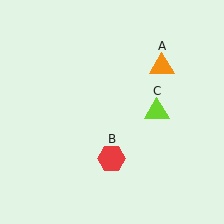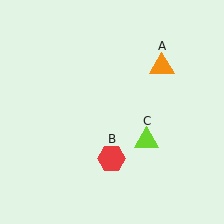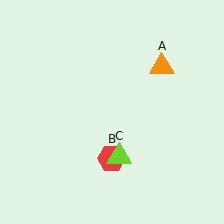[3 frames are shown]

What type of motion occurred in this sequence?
The lime triangle (object C) rotated clockwise around the center of the scene.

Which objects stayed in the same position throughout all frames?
Orange triangle (object A) and red hexagon (object B) remained stationary.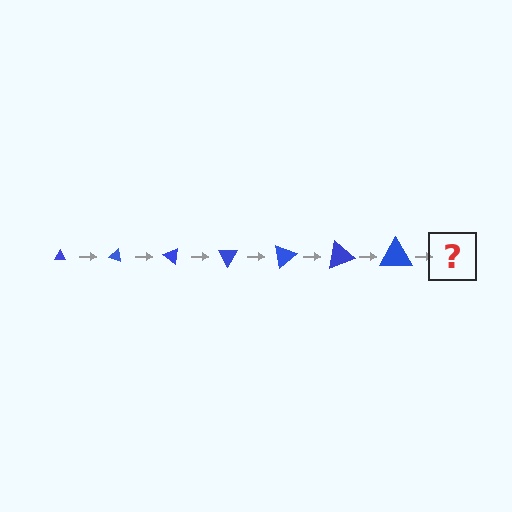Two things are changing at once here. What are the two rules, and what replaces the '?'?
The two rules are that the triangle grows larger each step and it rotates 20 degrees each step. The '?' should be a triangle, larger than the previous one and rotated 140 degrees from the start.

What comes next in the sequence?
The next element should be a triangle, larger than the previous one and rotated 140 degrees from the start.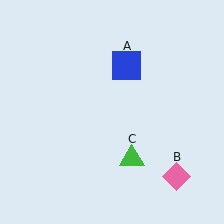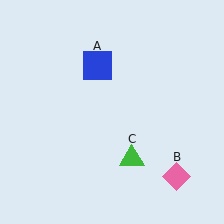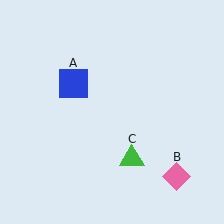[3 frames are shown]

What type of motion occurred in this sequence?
The blue square (object A) rotated counterclockwise around the center of the scene.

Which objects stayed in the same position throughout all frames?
Pink diamond (object B) and green triangle (object C) remained stationary.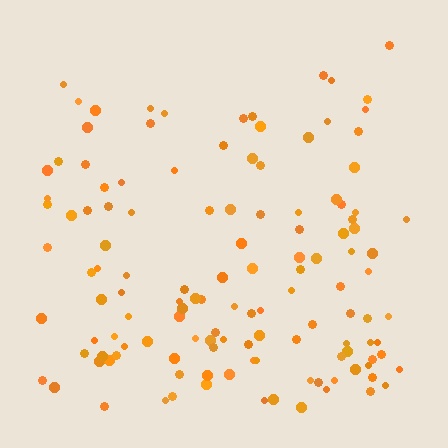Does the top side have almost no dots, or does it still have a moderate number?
Still a moderate number, just noticeably fewer than the bottom.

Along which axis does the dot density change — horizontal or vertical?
Vertical.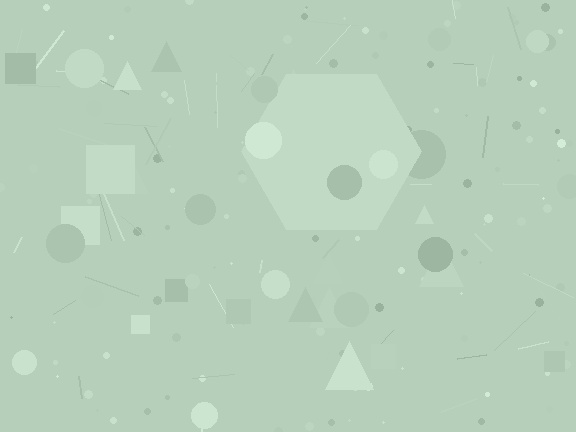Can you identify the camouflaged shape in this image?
The camouflaged shape is a hexagon.